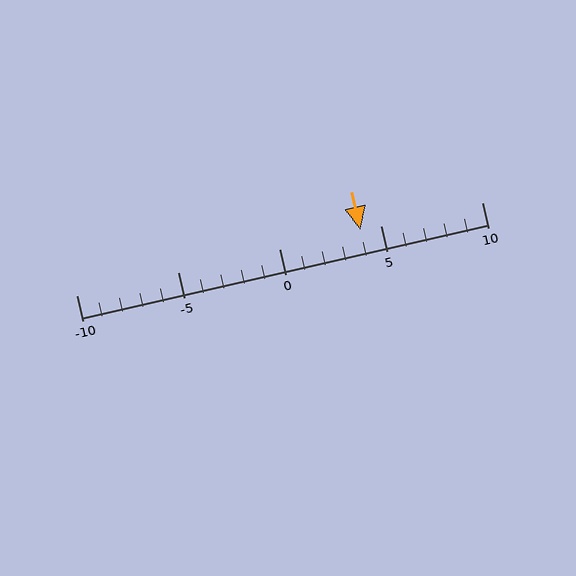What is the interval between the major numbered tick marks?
The major tick marks are spaced 5 units apart.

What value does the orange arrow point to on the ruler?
The orange arrow points to approximately 4.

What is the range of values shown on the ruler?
The ruler shows values from -10 to 10.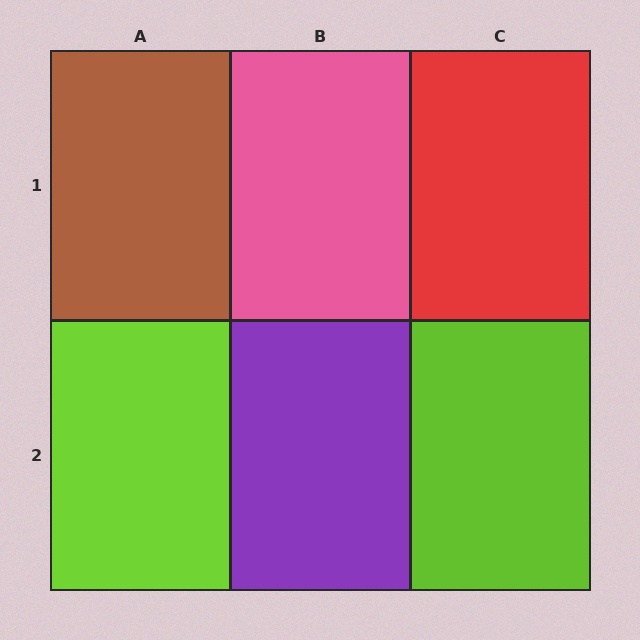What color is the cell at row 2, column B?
Purple.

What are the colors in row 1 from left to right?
Brown, pink, red.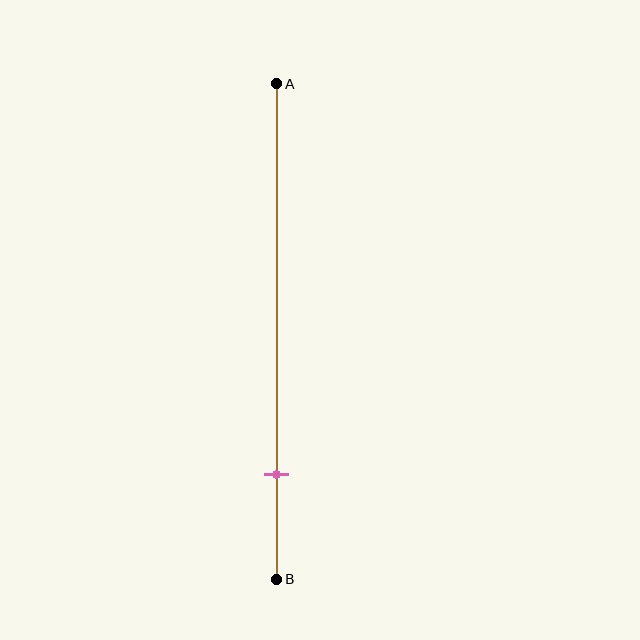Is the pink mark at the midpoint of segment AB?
No, the mark is at about 80% from A, not at the 50% midpoint.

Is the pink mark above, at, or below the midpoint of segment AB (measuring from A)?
The pink mark is below the midpoint of segment AB.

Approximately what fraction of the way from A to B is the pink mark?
The pink mark is approximately 80% of the way from A to B.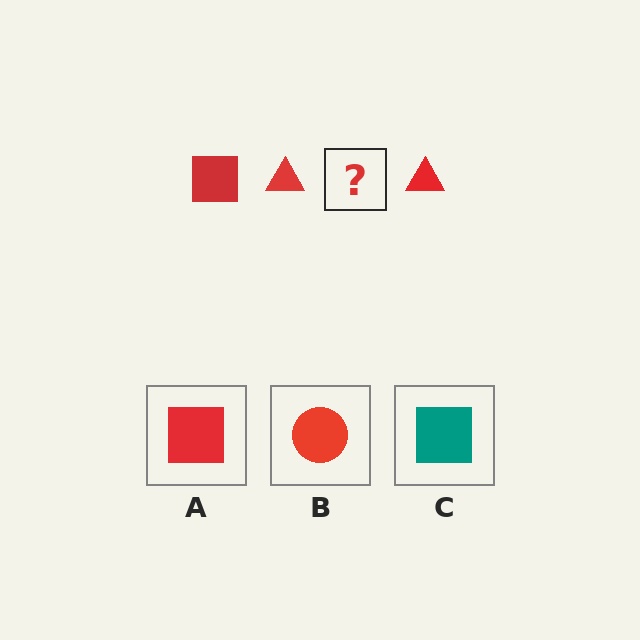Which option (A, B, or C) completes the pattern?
A.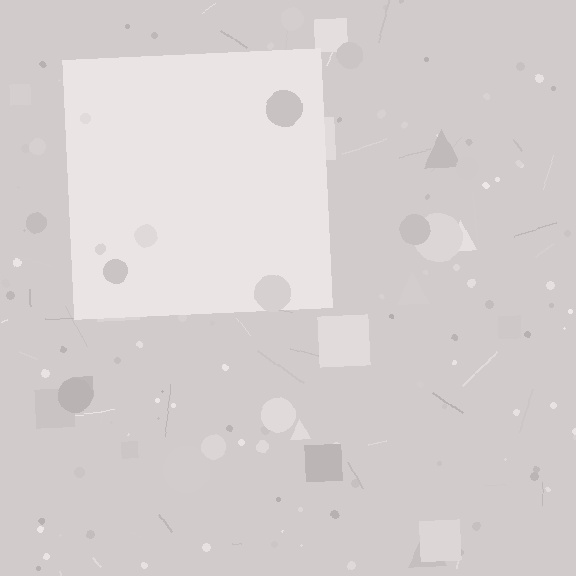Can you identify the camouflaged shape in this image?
The camouflaged shape is a square.